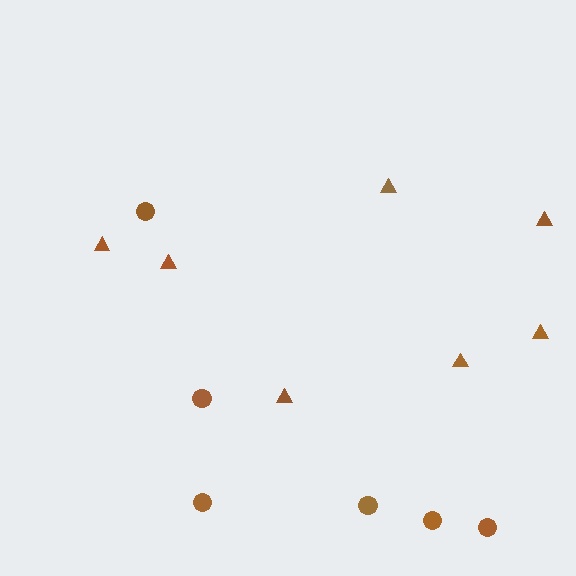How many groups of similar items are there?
There are 2 groups: one group of triangles (7) and one group of circles (6).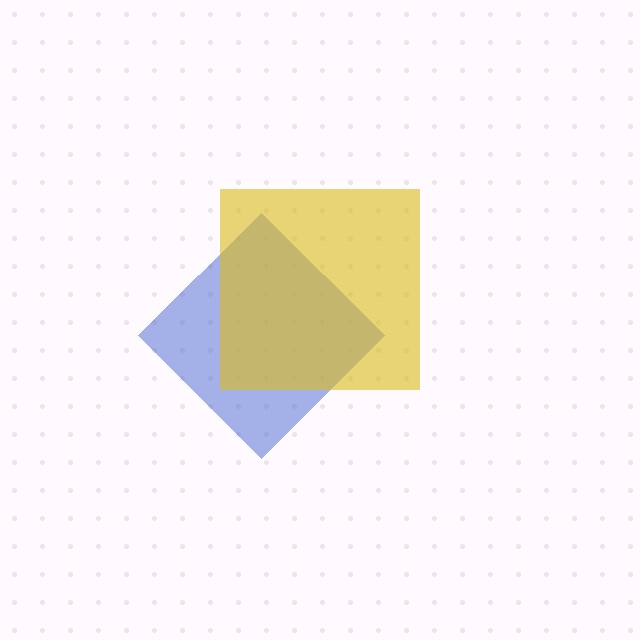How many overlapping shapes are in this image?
There are 2 overlapping shapes in the image.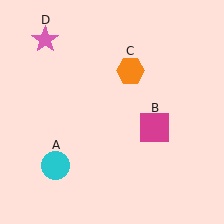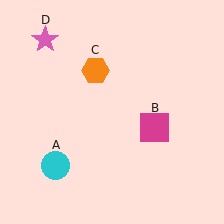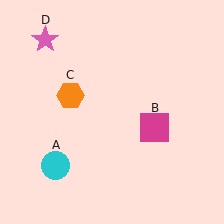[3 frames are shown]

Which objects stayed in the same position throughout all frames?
Cyan circle (object A) and magenta square (object B) and pink star (object D) remained stationary.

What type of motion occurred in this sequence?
The orange hexagon (object C) rotated counterclockwise around the center of the scene.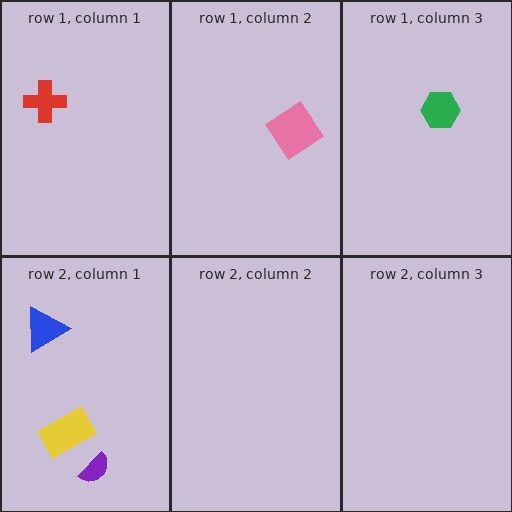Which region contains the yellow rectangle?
The row 2, column 1 region.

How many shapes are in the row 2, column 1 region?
3.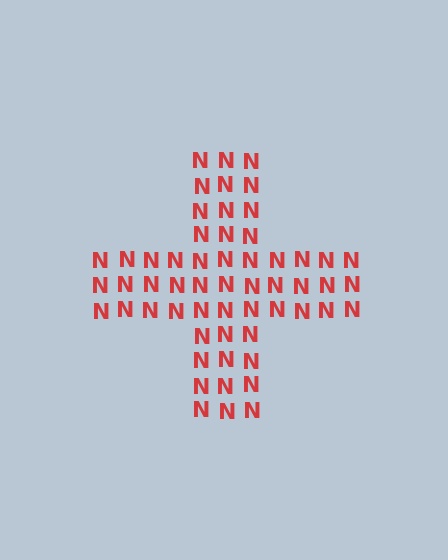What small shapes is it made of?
It is made of small letter N's.